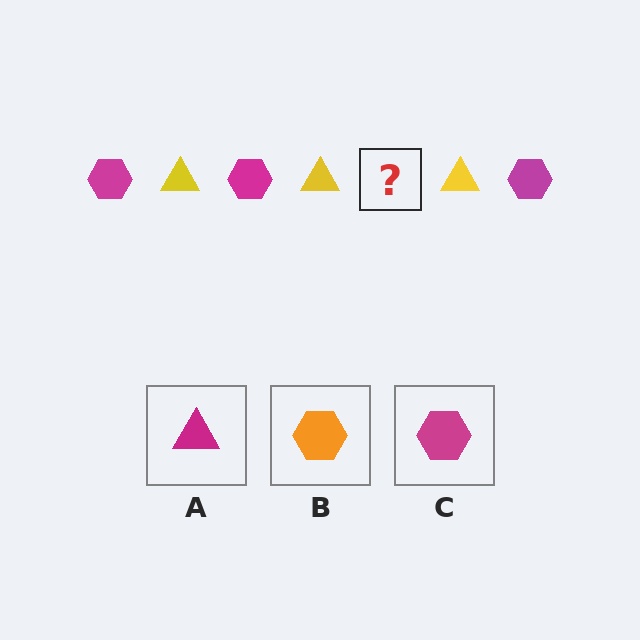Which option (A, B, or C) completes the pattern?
C.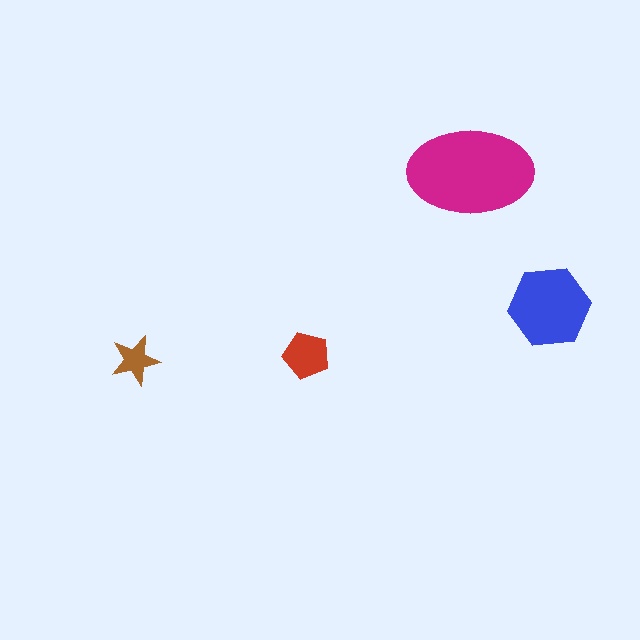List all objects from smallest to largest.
The brown star, the red pentagon, the blue hexagon, the magenta ellipse.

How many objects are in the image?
There are 4 objects in the image.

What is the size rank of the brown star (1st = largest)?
4th.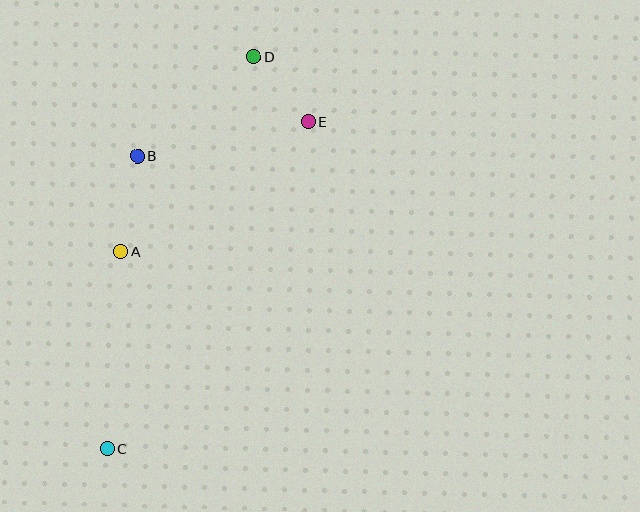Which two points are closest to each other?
Points D and E are closest to each other.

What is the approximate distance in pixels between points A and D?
The distance between A and D is approximately 236 pixels.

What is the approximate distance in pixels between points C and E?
The distance between C and E is approximately 384 pixels.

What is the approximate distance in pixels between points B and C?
The distance between B and C is approximately 294 pixels.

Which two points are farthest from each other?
Points C and D are farthest from each other.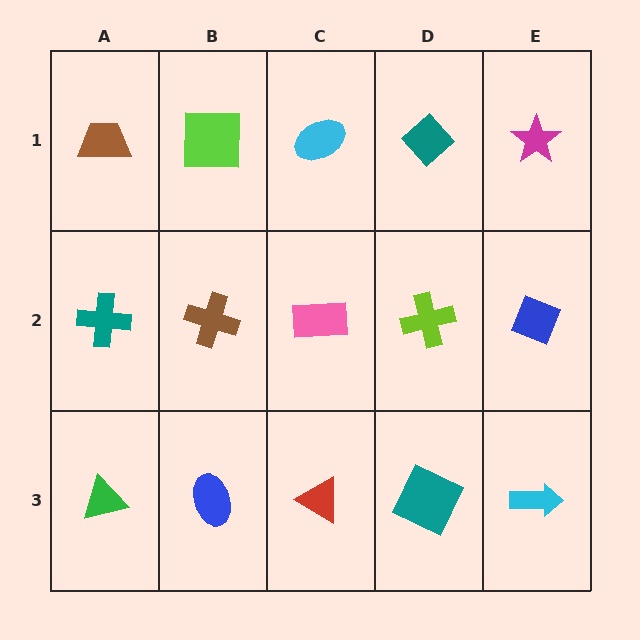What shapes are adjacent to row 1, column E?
A blue diamond (row 2, column E), a teal diamond (row 1, column D).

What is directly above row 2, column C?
A cyan ellipse.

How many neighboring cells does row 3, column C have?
3.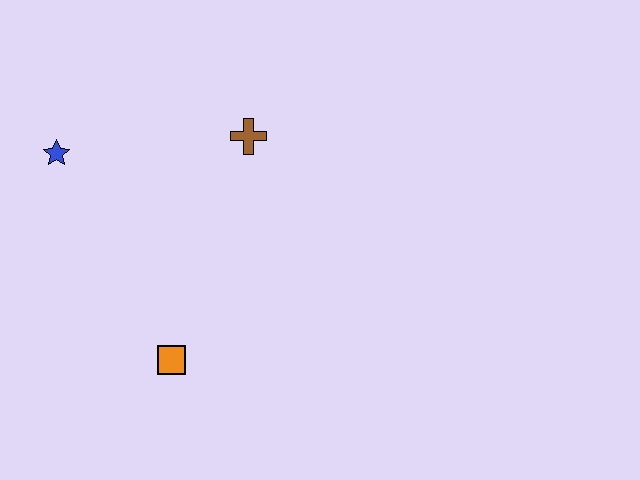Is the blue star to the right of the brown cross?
No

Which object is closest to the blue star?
The brown cross is closest to the blue star.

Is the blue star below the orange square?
No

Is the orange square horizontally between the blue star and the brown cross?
Yes